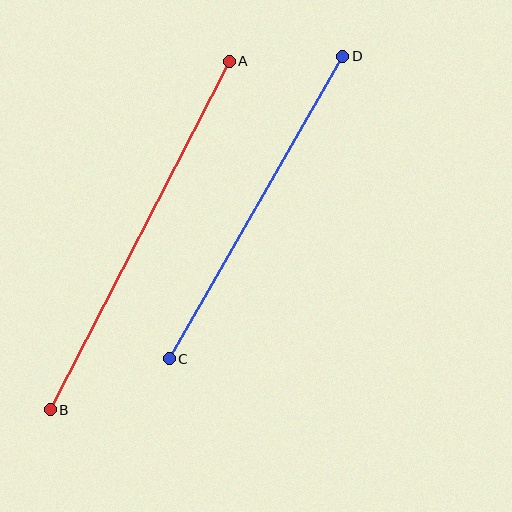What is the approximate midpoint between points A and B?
The midpoint is at approximately (140, 236) pixels.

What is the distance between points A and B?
The distance is approximately 392 pixels.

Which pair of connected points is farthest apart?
Points A and B are farthest apart.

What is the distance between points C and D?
The distance is approximately 349 pixels.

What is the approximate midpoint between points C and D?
The midpoint is at approximately (256, 207) pixels.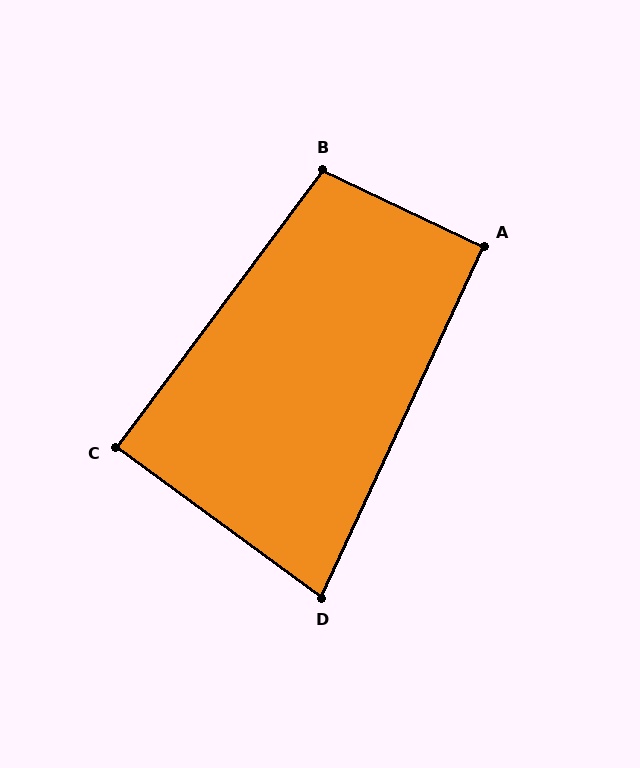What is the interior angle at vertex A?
Approximately 91 degrees (approximately right).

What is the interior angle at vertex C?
Approximately 89 degrees (approximately right).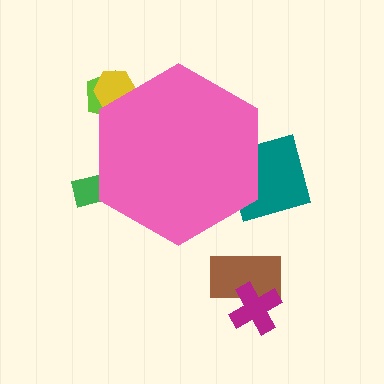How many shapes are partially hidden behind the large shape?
4 shapes are partially hidden.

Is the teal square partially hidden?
Yes, the teal square is partially hidden behind the pink hexagon.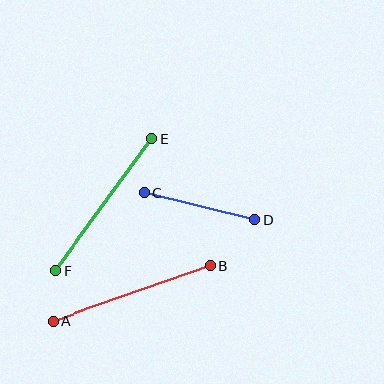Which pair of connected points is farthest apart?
Points A and B are farthest apart.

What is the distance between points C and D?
The distance is approximately 114 pixels.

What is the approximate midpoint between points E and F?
The midpoint is at approximately (104, 205) pixels.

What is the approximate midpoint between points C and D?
The midpoint is at approximately (200, 206) pixels.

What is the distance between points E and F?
The distance is approximately 162 pixels.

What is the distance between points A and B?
The distance is approximately 167 pixels.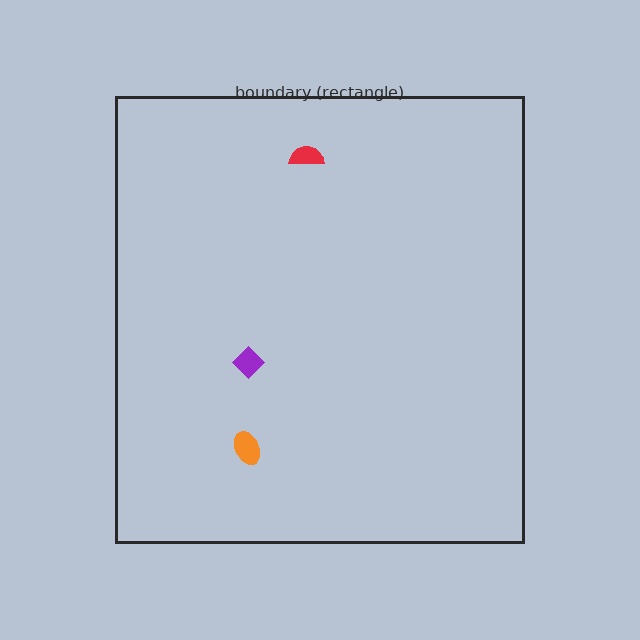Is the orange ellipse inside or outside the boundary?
Inside.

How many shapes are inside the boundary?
3 inside, 0 outside.